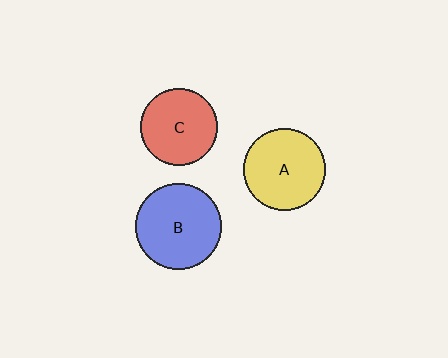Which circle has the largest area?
Circle B (blue).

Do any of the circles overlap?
No, none of the circles overlap.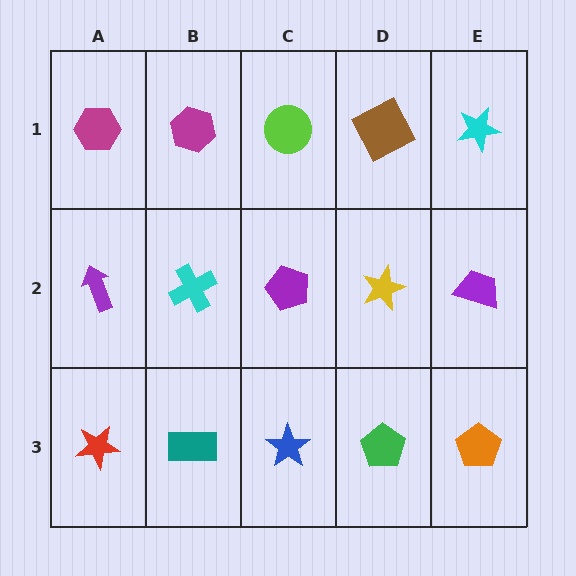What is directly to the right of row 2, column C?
A yellow star.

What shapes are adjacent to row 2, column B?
A magenta hexagon (row 1, column B), a teal rectangle (row 3, column B), a purple arrow (row 2, column A), a purple pentagon (row 2, column C).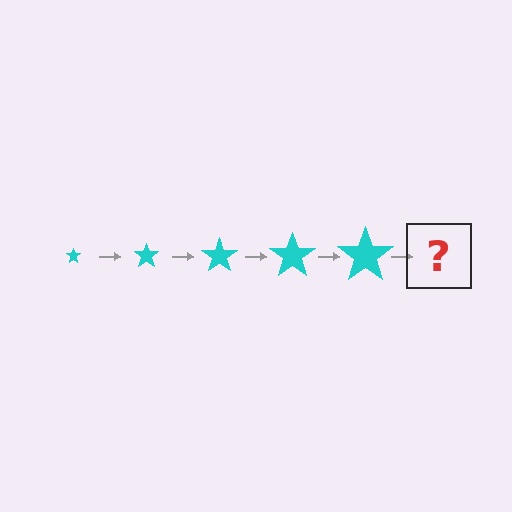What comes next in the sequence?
The next element should be a cyan star, larger than the previous one.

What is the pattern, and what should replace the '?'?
The pattern is that the star gets progressively larger each step. The '?' should be a cyan star, larger than the previous one.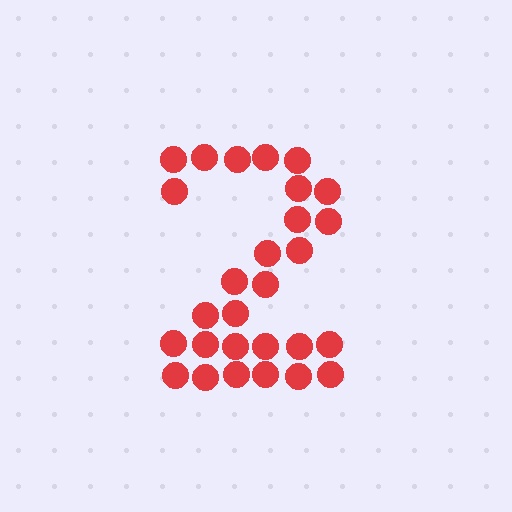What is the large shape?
The large shape is the digit 2.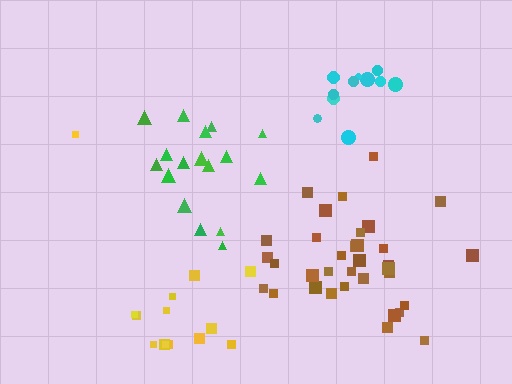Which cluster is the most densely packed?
Cyan.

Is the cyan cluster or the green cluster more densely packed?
Cyan.